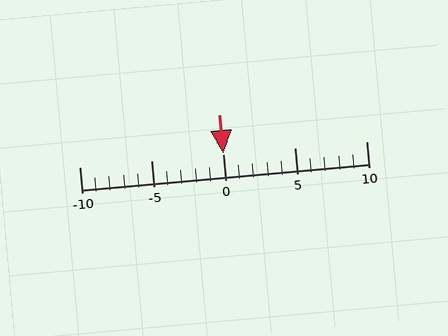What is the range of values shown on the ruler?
The ruler shows values from -10 to 10.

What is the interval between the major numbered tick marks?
The major tick marks are spaced 5 units apart.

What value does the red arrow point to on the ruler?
The red arrow points to approximately 0.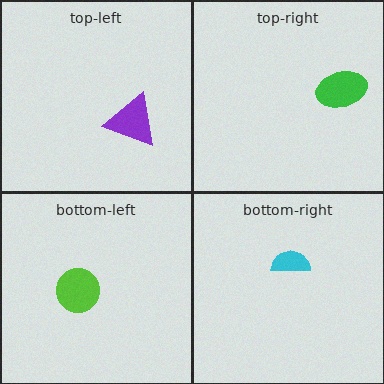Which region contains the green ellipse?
The top-right region.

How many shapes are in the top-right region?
1.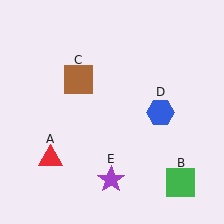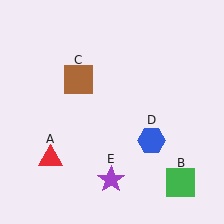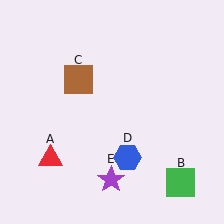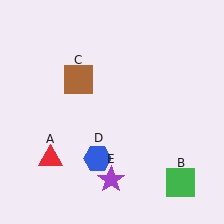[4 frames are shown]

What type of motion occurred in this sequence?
The blue hexagon (object D) rotated clockwise around the center of the scene.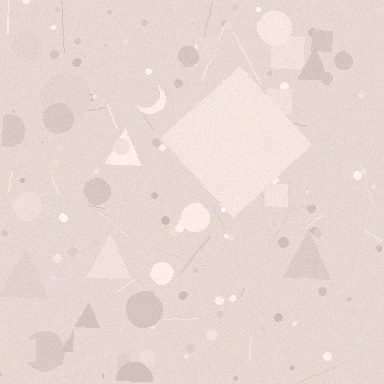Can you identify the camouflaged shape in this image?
The camouflaged shape is a diamond.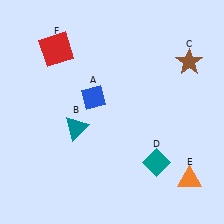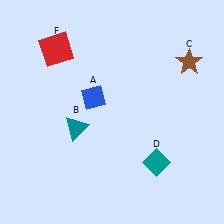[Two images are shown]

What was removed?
The orange triangle (E) was removed in Image 2.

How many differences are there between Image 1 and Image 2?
There is 1 difference between the two images.